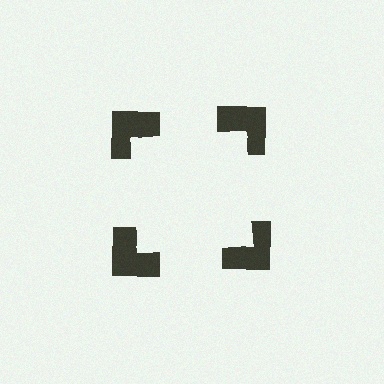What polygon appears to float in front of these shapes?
An illusory square — its edges are inferred from the aligned wedge cuts in the notched squares, not physically drawn.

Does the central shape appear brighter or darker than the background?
It typically appears slightly brighter than the background, even though no actual brightness change is drawn.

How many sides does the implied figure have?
4 sides.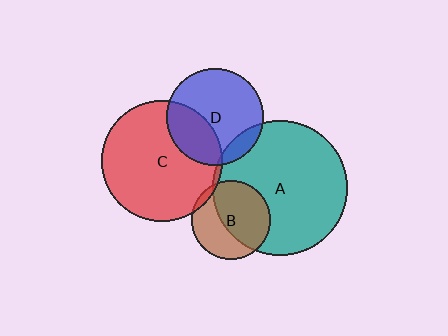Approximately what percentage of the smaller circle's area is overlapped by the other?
Approximately 5%.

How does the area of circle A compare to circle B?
Approximately 2.9 times.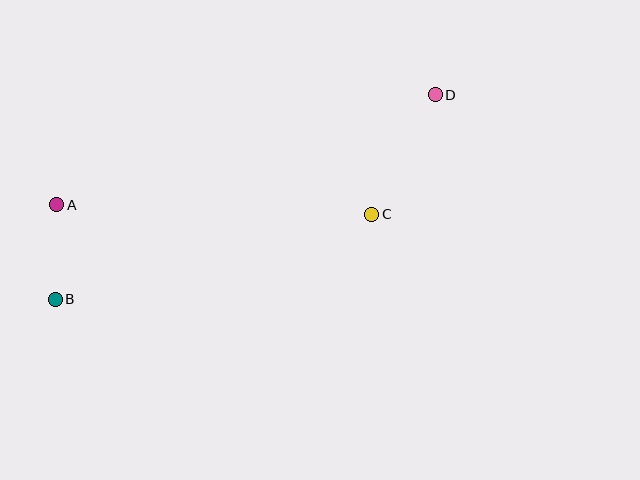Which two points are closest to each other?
Points A and B are closest to each other.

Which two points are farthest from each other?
Points B and D are farthest from each other.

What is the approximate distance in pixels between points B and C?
The distance between B and C is approximately 328 pixels.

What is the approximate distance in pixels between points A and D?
The distance between A and D is approximately 394 pixels.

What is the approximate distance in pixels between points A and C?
The distance between A and C is approximately 315 pixels.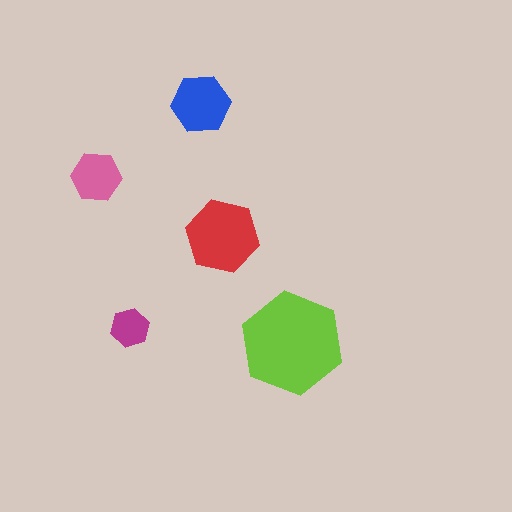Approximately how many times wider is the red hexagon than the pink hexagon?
About 1.5 times wider.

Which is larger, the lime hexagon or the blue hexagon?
The lime one.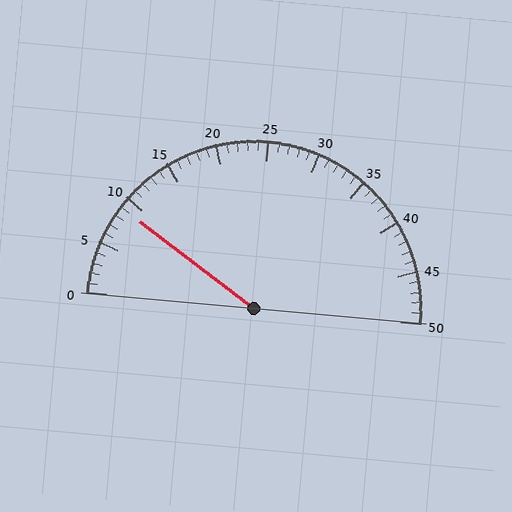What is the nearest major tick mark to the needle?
The nearest major tick mark is 10.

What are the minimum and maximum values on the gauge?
The gauge ranges from 0 to 50.